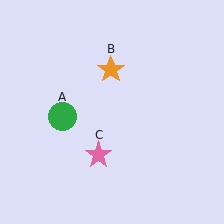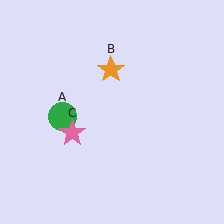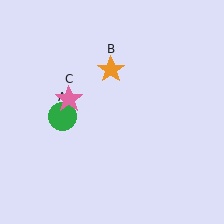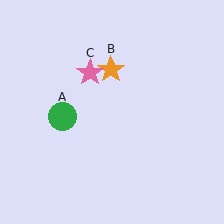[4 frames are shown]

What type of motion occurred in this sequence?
The pink star (object C) rotated clockwise around the center of the scene.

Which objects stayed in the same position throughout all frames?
Green circle (object A) and orange star (object B) remained stationary.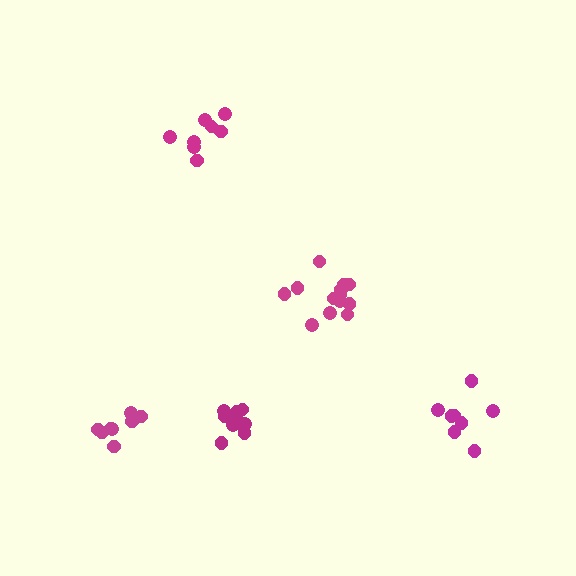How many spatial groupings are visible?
There are 5 spatial groupings.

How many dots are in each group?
Group 1: 11 dots, Group 2: 13 dots, Group 3: 8 dots, Group 4: 8 dots, Group 5: 8 dots (48 total).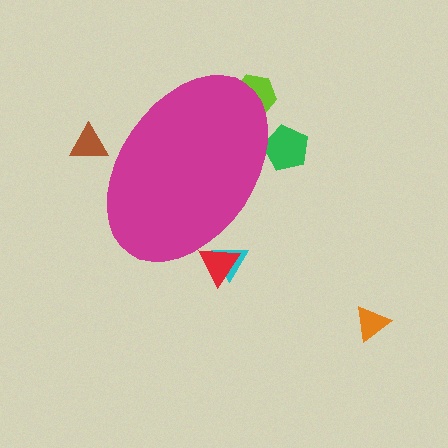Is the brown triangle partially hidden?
Yes, the brown triangle is partially hidden behind the magenta ellipse.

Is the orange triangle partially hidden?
No, the orange triangle is fully visible.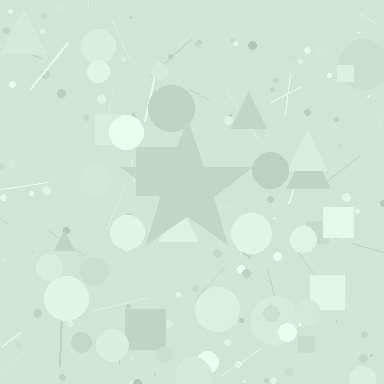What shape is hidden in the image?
A star is hidden in the image.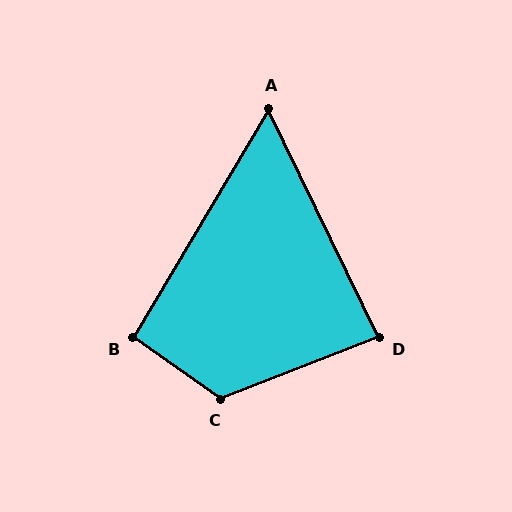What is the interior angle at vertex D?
Approximately 85 degrees (approximately right).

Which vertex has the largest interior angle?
C, at approximately 124 degrees.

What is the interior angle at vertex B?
Approximately 95 degrees (approximately right).